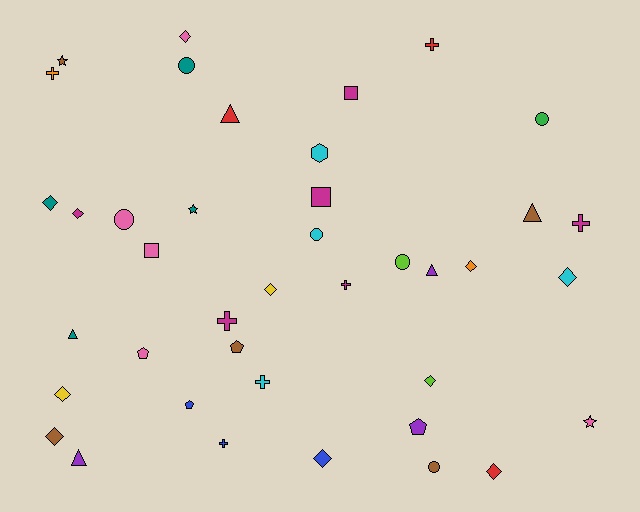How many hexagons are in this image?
There is 1 hexagon.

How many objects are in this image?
There are 40 objects.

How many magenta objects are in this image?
There are 6 magenta objects.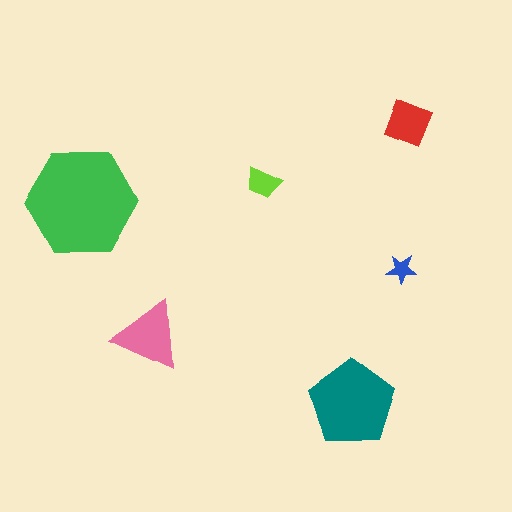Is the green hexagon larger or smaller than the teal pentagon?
Larger.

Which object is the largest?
The green hexagon.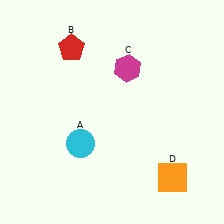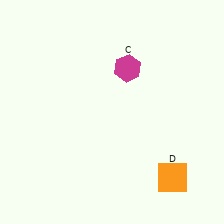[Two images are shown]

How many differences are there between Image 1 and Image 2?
There are 2 differences between the two images.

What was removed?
The red pentagon (B), the cyan circle (A) were removed in Image 2.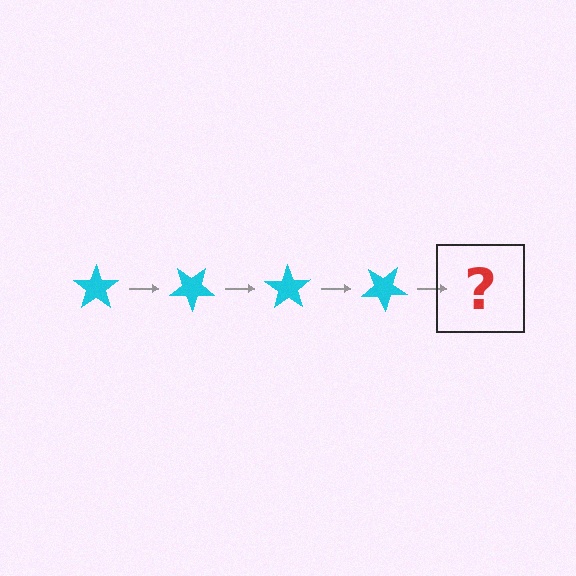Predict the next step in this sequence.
The next step is a cyan star rotated 140 degrees.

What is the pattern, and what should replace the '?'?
The pattern is that the star rotates 35 degrees each step. The '?' should be a cyan star rotated 140 degrees.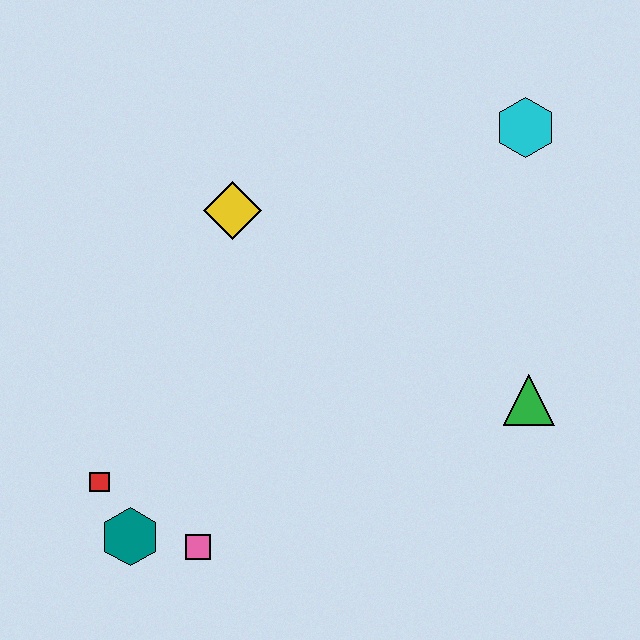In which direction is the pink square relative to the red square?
The pink square is to the right of the red square.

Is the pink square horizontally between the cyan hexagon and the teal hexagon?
Yes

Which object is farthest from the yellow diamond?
The green triangle is farthest from the yellow diamond.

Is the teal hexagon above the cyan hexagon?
No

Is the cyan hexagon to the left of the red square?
No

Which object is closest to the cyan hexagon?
The green triangle is closest to the cyan hexagon.